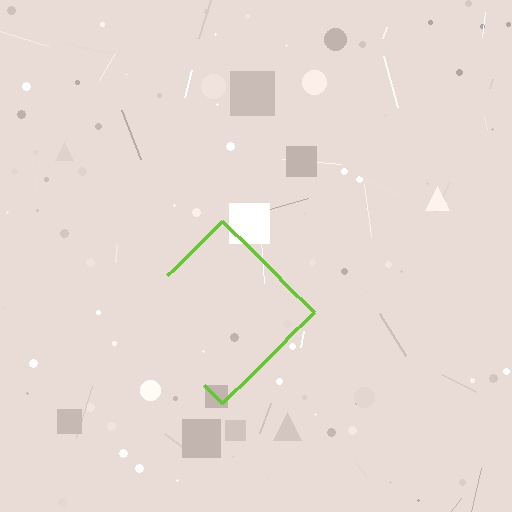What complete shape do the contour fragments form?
The contour fragments form a diamond.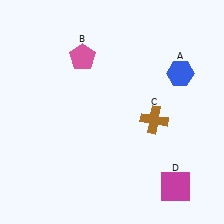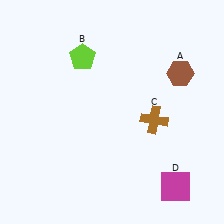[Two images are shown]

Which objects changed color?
A changed from blue to brown. B changed from pink to lime.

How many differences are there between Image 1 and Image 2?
There are 2 differences between the two images.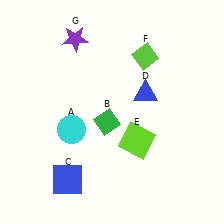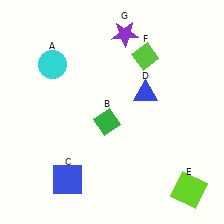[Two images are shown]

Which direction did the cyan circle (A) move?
The cyan circle (A) moved up.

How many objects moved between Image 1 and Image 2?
3 objects moved between the two images.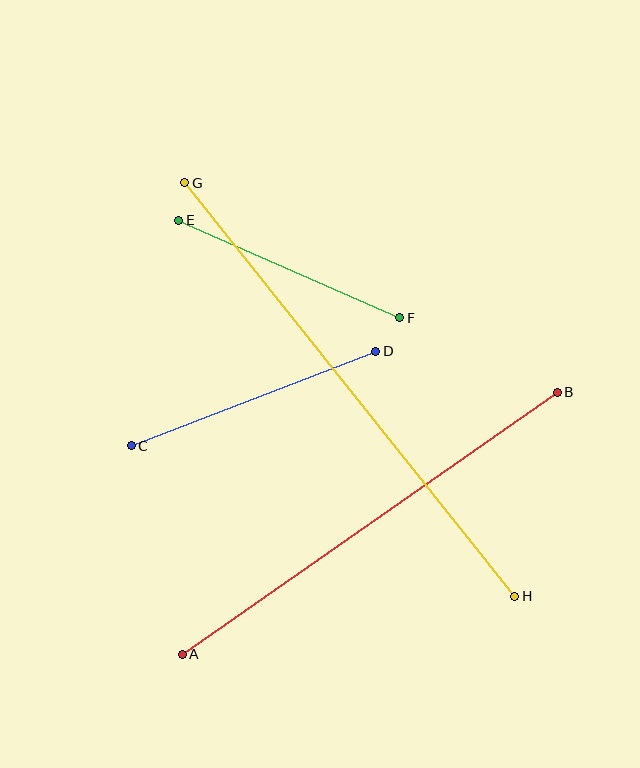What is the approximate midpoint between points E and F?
The midpoint is at approximately (289, 269) pixels.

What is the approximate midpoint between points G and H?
The midpoint is at approximately (350, 390) pixels.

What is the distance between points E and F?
The distance is approximately 241 pixels.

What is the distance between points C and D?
The distance is approximately 262 pixels.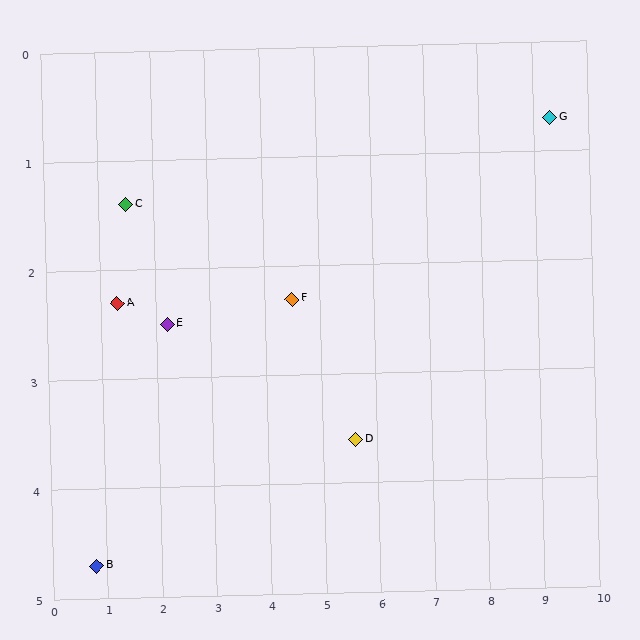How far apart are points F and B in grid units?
Points F and B are about 4.4 grid units apart.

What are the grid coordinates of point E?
Point E is at approximately (2.2, 2.5).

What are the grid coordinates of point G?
Point G is at approximately (9.3, 0.7).